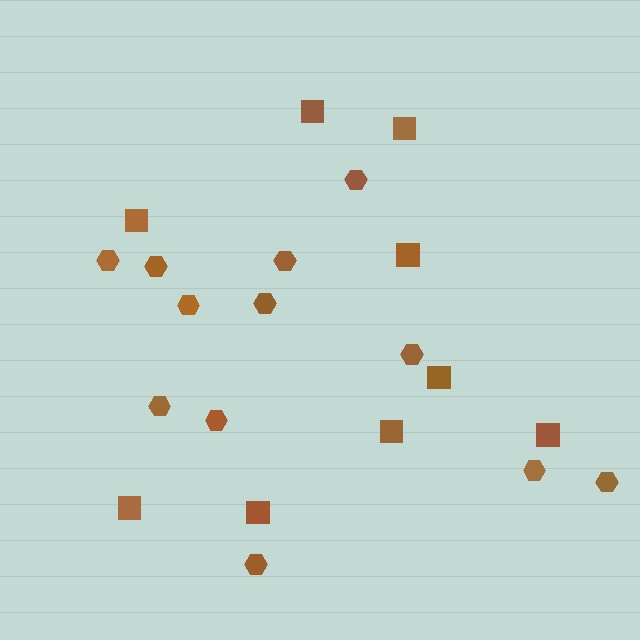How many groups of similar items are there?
There are 2 groups: one group of squares (9) and one group of hexagons (12).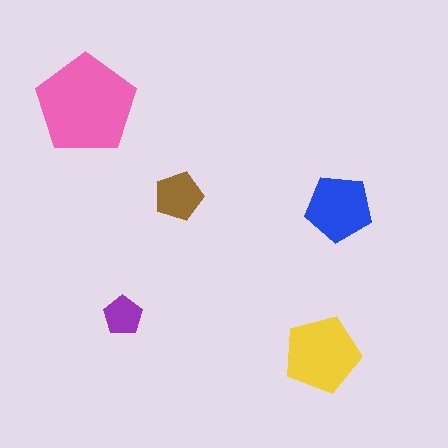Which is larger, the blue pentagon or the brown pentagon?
The blue one.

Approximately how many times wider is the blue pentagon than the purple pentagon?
About 1.5 times wider.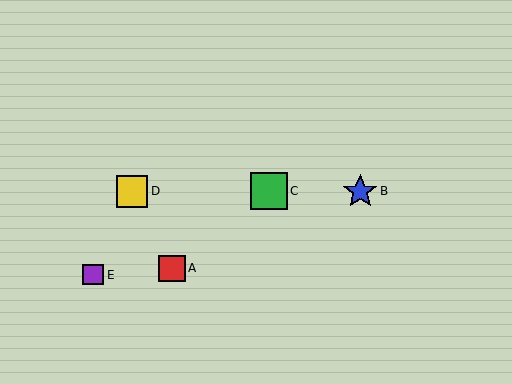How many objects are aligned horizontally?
3 objects (B, C, D) are aligned horizontally.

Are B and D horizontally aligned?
Yes, both are at y≈191.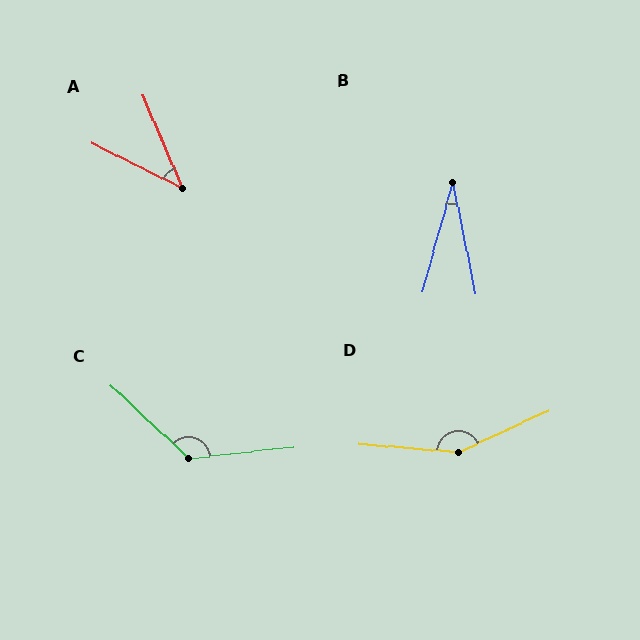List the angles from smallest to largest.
B (27°), A (40°), C (130°), D (151°).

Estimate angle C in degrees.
Approximately 130 degrees.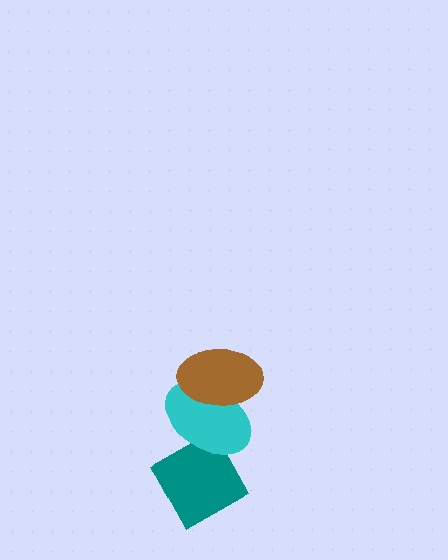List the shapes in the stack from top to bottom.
From top to bottom: the brown ellipse, the cyan ellipse, the teal diamond.